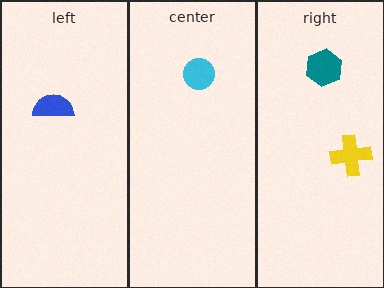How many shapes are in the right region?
2.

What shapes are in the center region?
The cyan circle.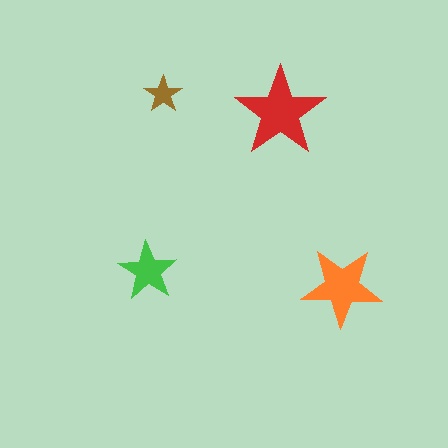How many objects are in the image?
There are 4 objects in the image.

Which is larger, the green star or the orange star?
The orange one.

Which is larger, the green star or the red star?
The red one.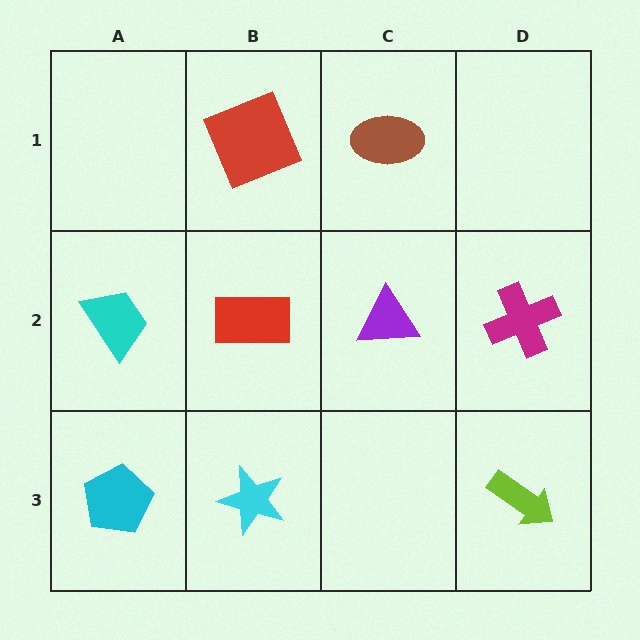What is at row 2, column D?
A magenta cross.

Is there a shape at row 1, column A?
No, that cell is empty.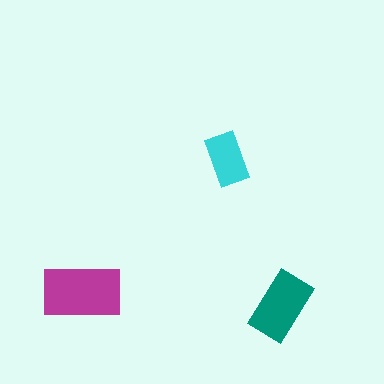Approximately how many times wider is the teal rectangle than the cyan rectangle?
About 1.5 times wider.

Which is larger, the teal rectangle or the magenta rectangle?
The magenta one.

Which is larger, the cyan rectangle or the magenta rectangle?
The magenta one.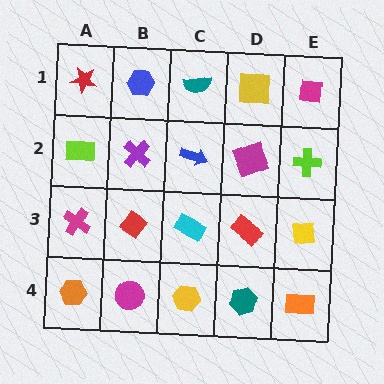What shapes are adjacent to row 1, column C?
A blue arrow (row 2, column C), a blue hexagon (row 1, column B), a yellow square (row 1, column D).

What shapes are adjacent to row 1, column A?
A lime rectangle (row 2, column A), a blue hexagon (row 1, column B).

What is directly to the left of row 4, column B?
An orange hexagon.